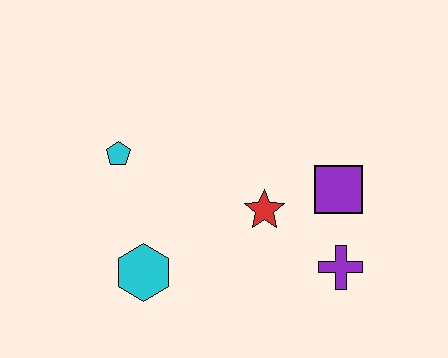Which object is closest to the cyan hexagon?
The cyan pentagon is closest to the cyan hexagon.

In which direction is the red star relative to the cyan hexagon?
The red star is to the right of the cyan hexagon.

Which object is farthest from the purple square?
The cyan pentagon is farthest from the purple square.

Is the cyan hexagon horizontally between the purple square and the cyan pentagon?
Yes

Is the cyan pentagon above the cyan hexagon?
Yes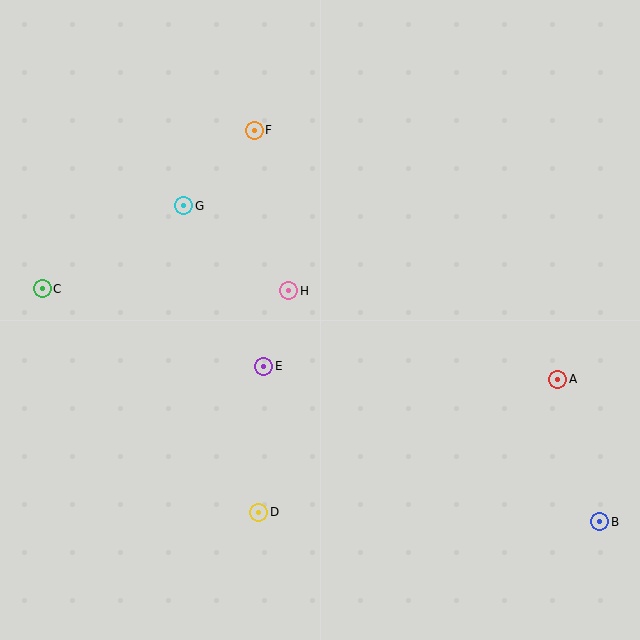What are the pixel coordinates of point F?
Point F is at (254, 130).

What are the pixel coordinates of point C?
Point C is at (42, 289).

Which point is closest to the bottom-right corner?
Point B is closest to the bottom-right corner.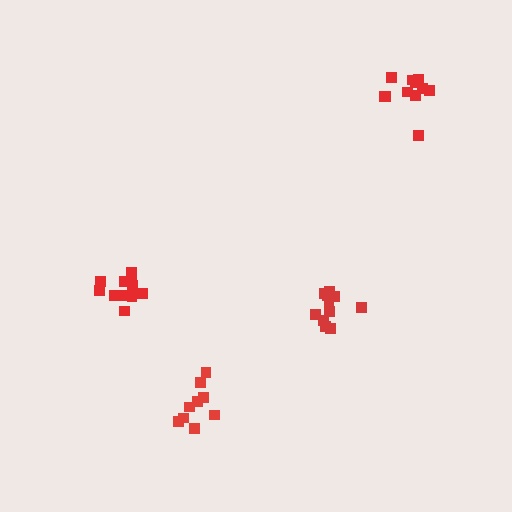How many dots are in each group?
Group 1: 11 dots, Group 2: 9 dots, Group 3: 11 dots, Group 4: 11 dots (42 total).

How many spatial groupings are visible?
There are 4 spatial groupings.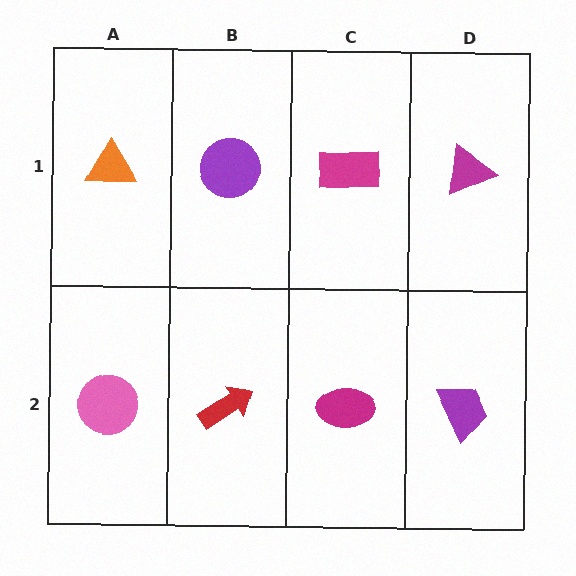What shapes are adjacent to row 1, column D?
A purple trapezoid (row 2, column D), a magenta rectangle (row 1, column C).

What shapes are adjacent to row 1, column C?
A magenta ellipse (row 2, column C), a purple circle (row 1, column B), a magenta triangle (row 1, column D).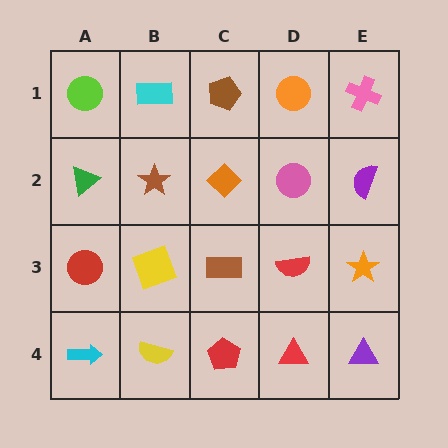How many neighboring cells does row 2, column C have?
4.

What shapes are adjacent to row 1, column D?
A pink circle (row 2, column D), a brown pentagon (row 1, column C), a pink cross (row 1, column E).